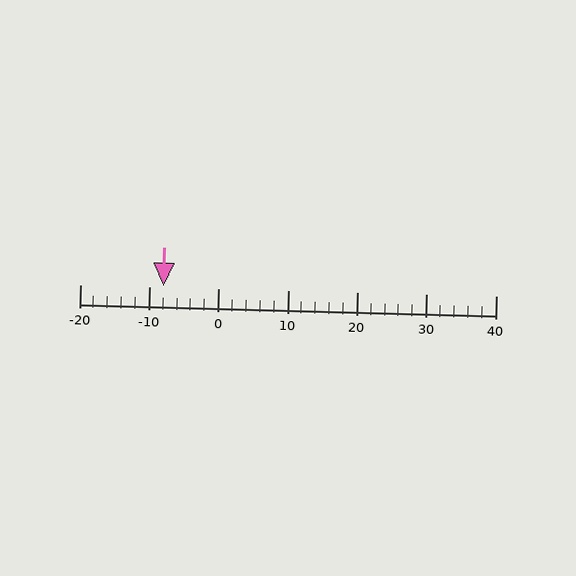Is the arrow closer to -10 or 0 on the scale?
The arrow is closer to -10.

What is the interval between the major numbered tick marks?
The major tick marks are spaced 10 units apart.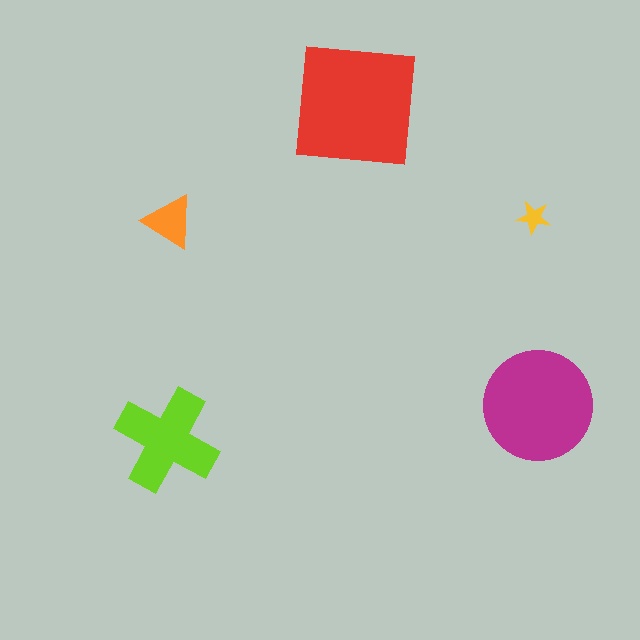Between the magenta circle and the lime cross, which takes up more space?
The magenta circle.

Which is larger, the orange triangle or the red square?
The red square.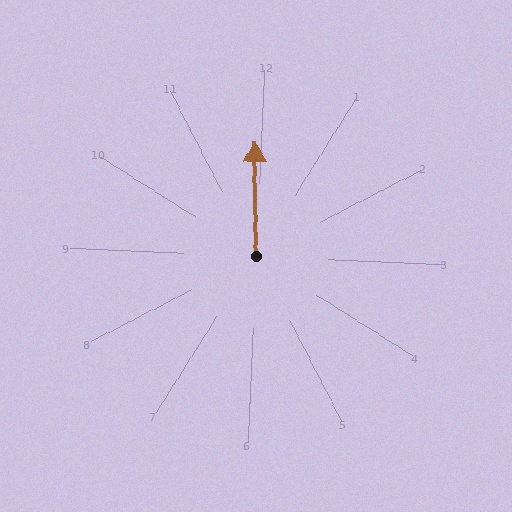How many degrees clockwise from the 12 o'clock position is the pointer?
Approximately 357 degrees.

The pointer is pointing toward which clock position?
Roughly 12 o'clock.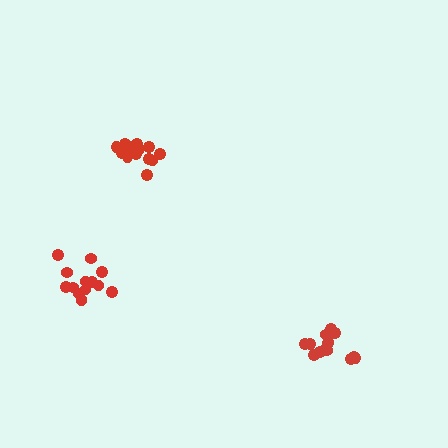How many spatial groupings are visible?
There are 3 spatial groupings.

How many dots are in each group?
Group 1: 14 dots, Group 2: 14 dots, Group 3: 14 dots (42 total).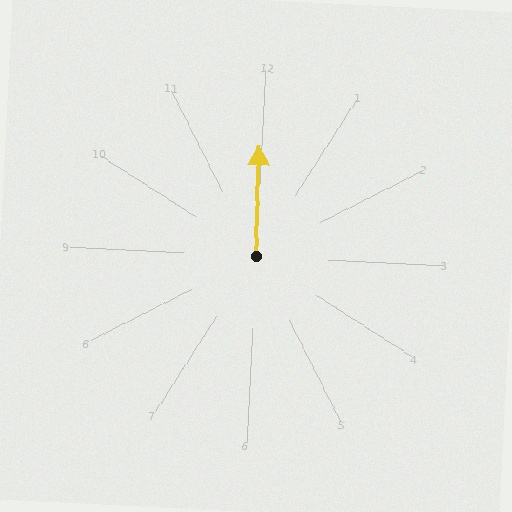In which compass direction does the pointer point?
North.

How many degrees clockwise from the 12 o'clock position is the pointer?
Approximately 359 degrees.